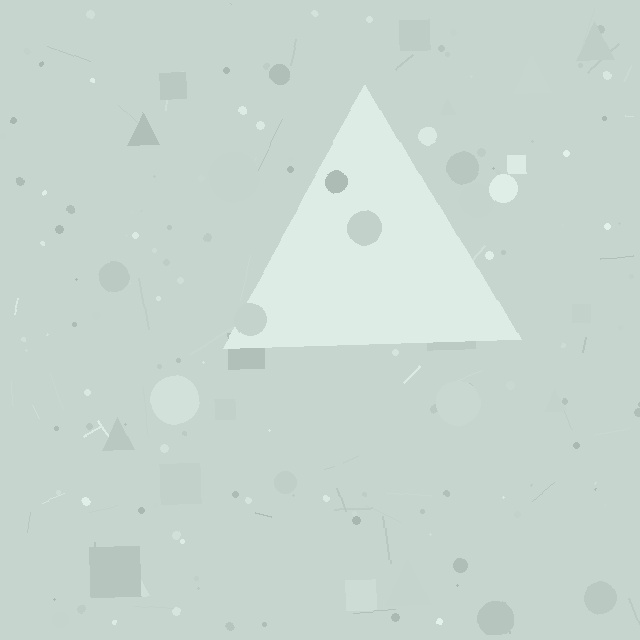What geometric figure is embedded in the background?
A triangle is embedded in the background.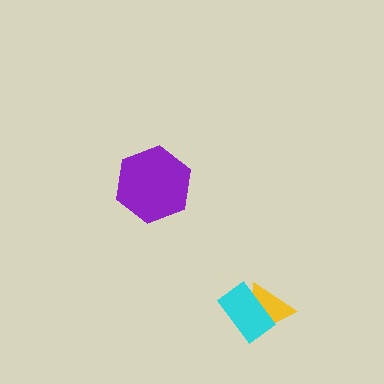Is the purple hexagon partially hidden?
No, no other shape covers it.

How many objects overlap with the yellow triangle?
1 object overlaps with the yellow triangle.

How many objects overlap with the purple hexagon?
0 objects overlap with the purple hexagon.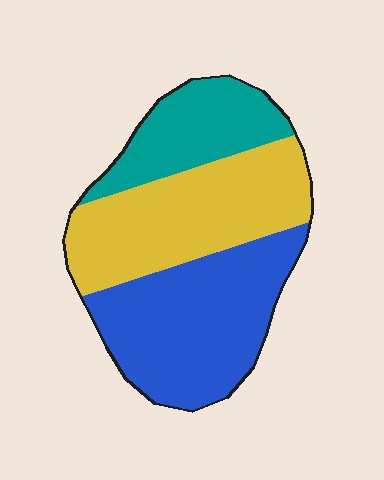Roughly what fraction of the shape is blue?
Blue takes up about two fifths (2/5) of the shape.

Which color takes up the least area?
Teal, at roughly 20%.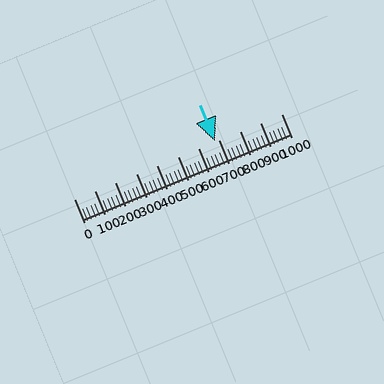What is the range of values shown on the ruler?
The ruler shows values from 0 to 1000.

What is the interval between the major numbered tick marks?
The major tick marks are spaced 100 units apart.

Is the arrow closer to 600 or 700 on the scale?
The arrow is closer to 700.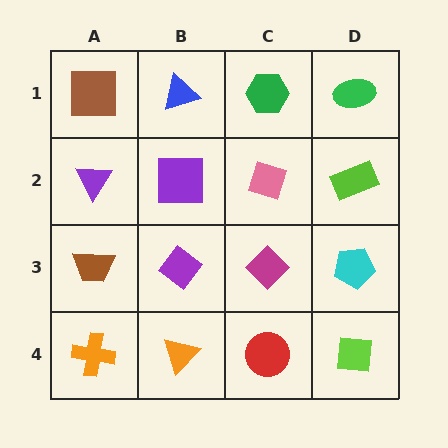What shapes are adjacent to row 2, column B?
A blue triangle (row 1, column B), a purple diamond (row 3, column B), a purple triangle (row 2, column A), a pink diamond (row 2, column C).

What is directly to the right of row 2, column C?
A lime rectangle.